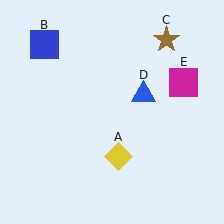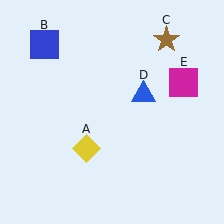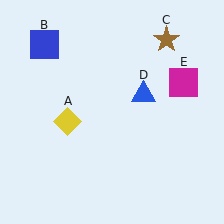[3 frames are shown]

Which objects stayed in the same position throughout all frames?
Blue square (object B) and brown star (object C) and blue triangle (object D) and magenta square (object E) remained stationary.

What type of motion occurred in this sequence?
The yellow diamond (object A) rotated clockwise around the center of the scene.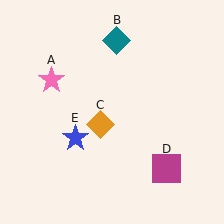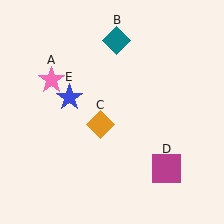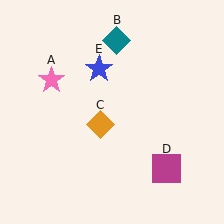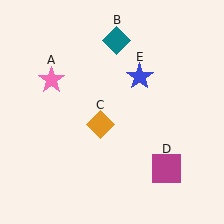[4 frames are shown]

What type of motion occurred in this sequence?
The blue star (object E) rotated clockwise around the center of the scene.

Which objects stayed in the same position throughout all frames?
Pink star (object A) and teal diamond (object B) and orange diamond (object C) and magenta square (object D) remained stationary.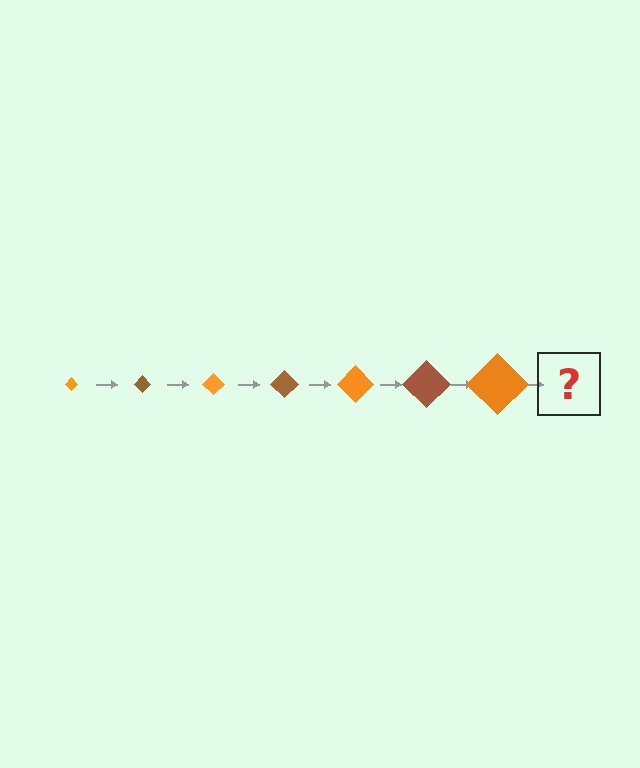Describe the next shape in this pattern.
It should be a brown diamond, larger than the previous one.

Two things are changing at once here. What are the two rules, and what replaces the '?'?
The two rules are that the diamond grows larger each step and the color cycles through orange and brown. The '?' should be a brown diamond, larger than the previous one.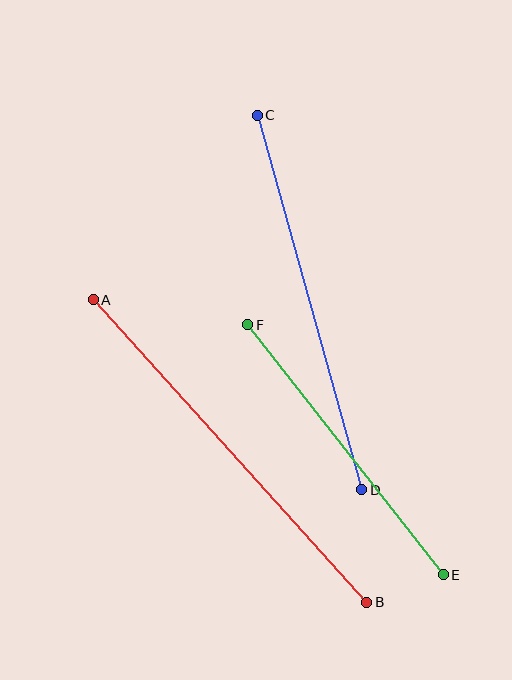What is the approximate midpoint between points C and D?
The midpoint is at approximately (309, 303) pixels.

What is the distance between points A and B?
The distance is approximately 408 pixels.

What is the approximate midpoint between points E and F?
The midpoint is at approximately (345, 450) pixels.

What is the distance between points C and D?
The distance is approximately 389 pixels.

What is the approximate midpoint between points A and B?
The midpoint is at approximately (230, 451) pixels.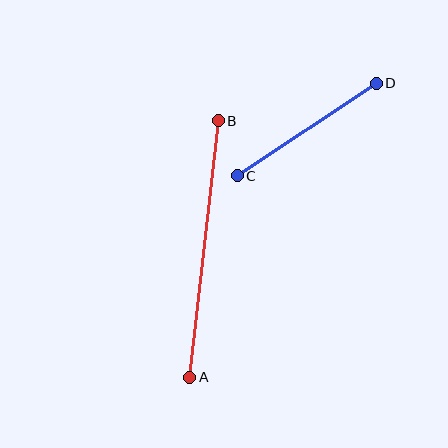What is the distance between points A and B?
The distance is approximately 258 pixels.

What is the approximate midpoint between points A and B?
The midpoint is at approximately (204, 249) pixels.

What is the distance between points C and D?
The distance is approximately 167 pixels.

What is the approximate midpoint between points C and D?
The midpoint is at approximately (307, 130) pixels.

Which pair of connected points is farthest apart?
Points A and B are farthest apart.